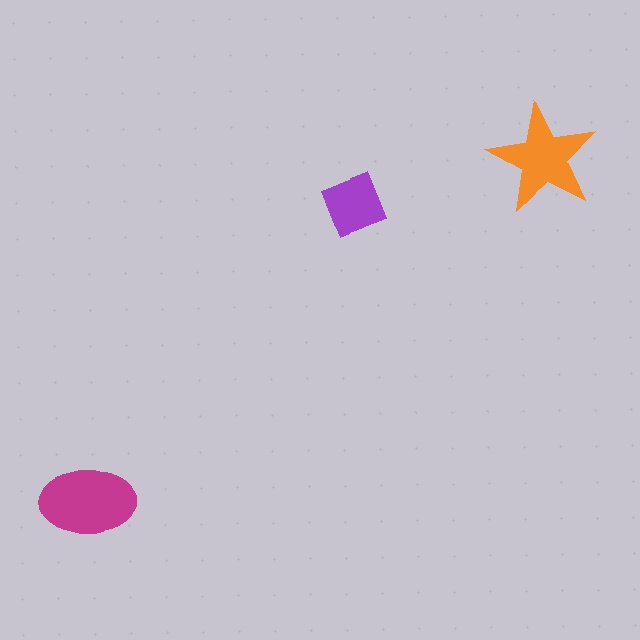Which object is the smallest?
The purple square.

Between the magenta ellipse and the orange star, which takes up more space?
The magenta ellipse.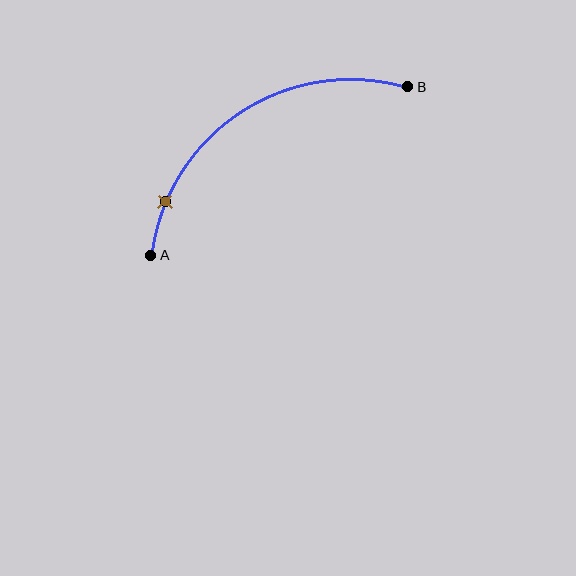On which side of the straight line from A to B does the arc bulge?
The arc bulges above the straight line connecting A and B.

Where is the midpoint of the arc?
The arc midpoint is the point on the curve farthest from the straight line joining A and B. It sits above that line.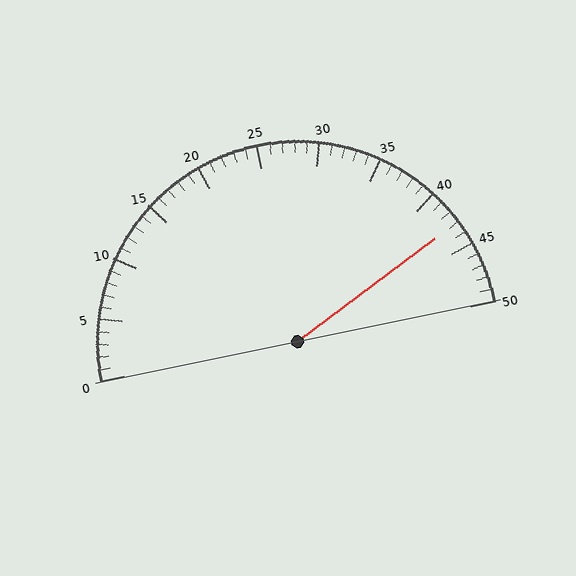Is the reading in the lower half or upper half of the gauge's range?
The reading is in the upper half of the range (0 to 50).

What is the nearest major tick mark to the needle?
The nearest major tick mark is 45.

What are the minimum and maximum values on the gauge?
The gauge ranges from 0 to 50.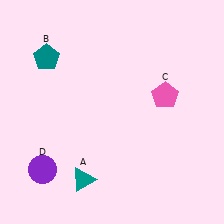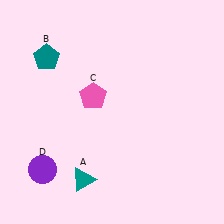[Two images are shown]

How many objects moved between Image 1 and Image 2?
1 object moved between the two images.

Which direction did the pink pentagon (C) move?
The pink pentagon (C) moved left.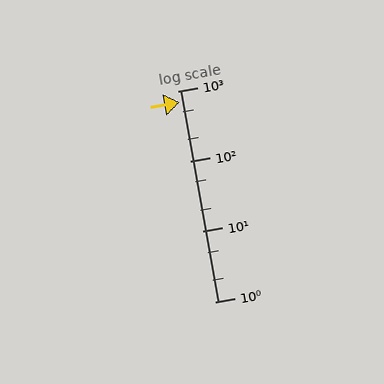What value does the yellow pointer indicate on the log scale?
The pointer indicates approximately 700.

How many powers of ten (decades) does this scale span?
The scale spans 3 decades, from 1 to 1000.